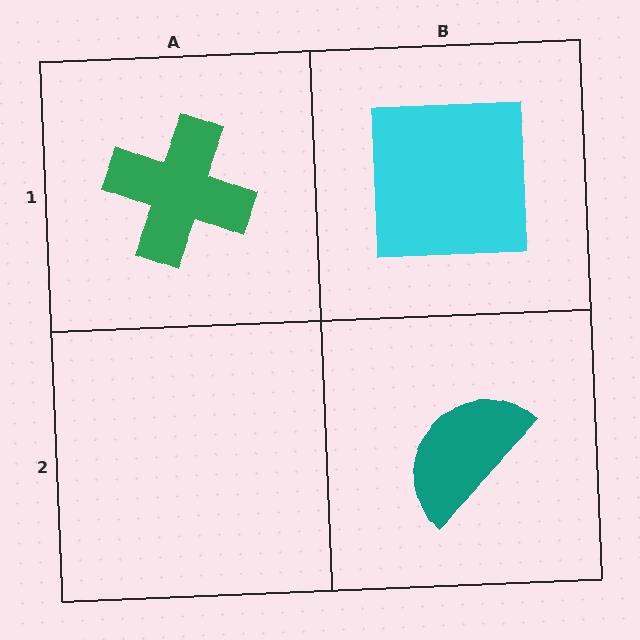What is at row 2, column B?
A teal semicircle.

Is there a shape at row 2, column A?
No, that cell is empty.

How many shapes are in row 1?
2 shapes.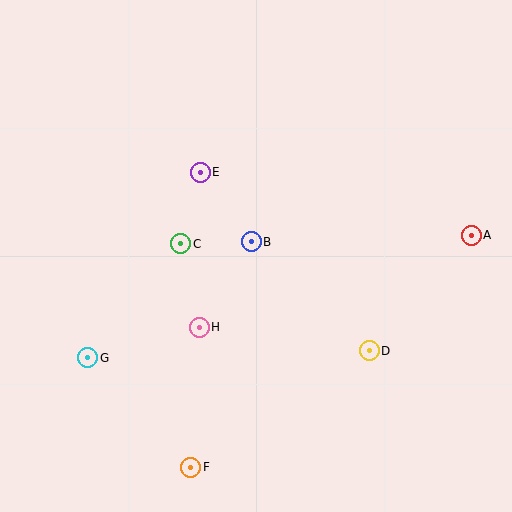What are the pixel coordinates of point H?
Point H is at (199, 327).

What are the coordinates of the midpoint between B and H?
The midpoint between B and H is at (225, 284).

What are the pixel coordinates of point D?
Point D is at (369, 351).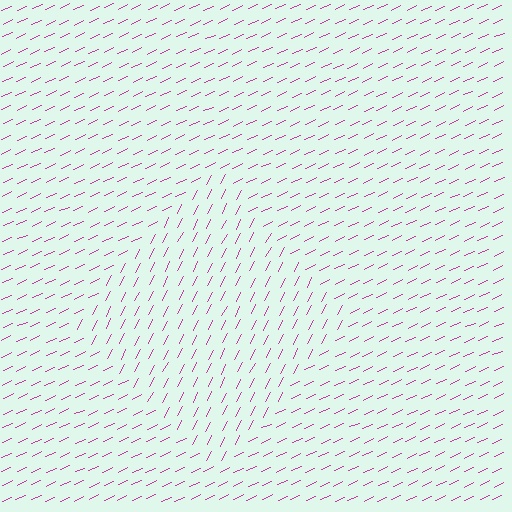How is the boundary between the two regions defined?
The boundary is defined purely by a change in line orientation (approximately 38 degrees difference). All lines are the same color and thickness.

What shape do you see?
I see a diamond.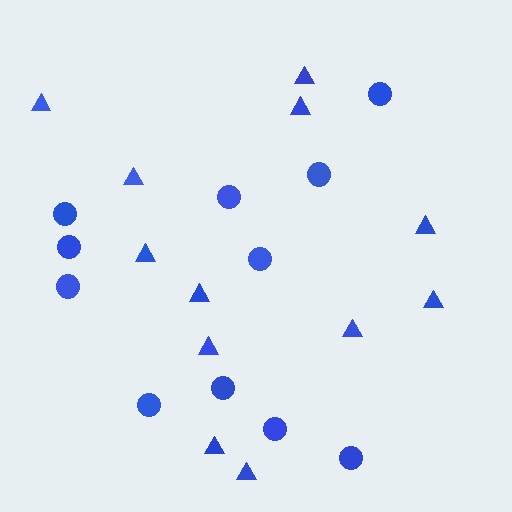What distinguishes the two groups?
There are 2 groups: one group of triangles (12) and one group of circles (11).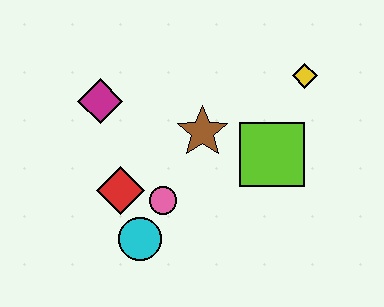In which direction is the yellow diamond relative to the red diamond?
The yellow diamond is to the right of the red diamond.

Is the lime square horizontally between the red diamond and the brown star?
No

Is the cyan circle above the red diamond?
No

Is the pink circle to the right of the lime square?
No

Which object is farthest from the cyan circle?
The yellow diamond is farthest from the cyan circle.